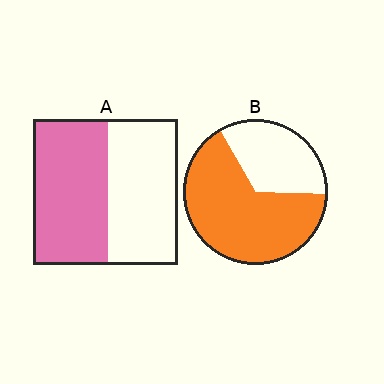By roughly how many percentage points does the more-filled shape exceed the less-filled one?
By roughly 15 percentage points (B over A).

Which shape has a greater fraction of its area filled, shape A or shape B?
Shape B.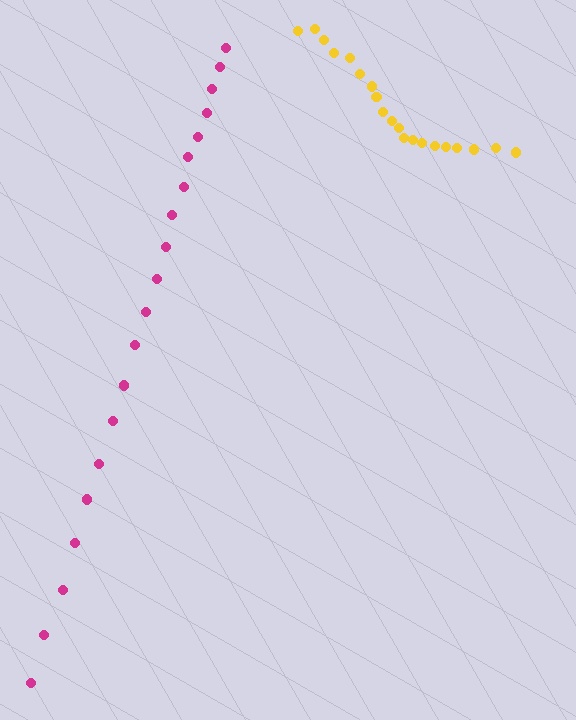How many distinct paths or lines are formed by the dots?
There are 2 distinct paths.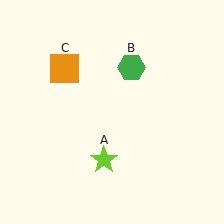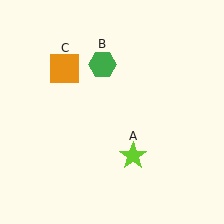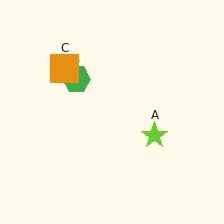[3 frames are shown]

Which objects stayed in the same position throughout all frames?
Orange square (object C) remained stationary.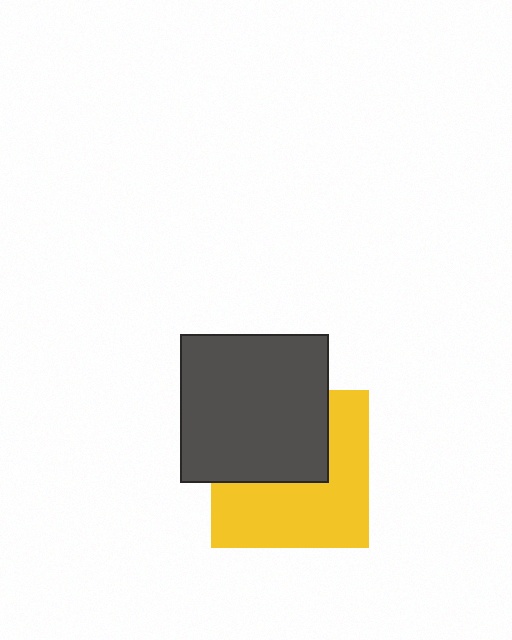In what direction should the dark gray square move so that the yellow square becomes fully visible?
The dark gray square should move up. That is the shortest direction to clear the overlap and leave the yellow square fully visible.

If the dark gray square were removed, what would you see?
You would see the complete yellow square.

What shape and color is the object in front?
The object in front is a dark gray square.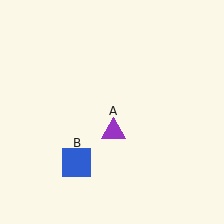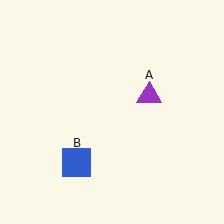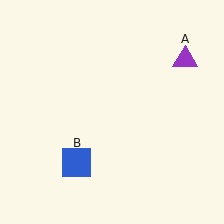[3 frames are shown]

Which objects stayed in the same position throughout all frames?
Blue square (object B) remained stationary.